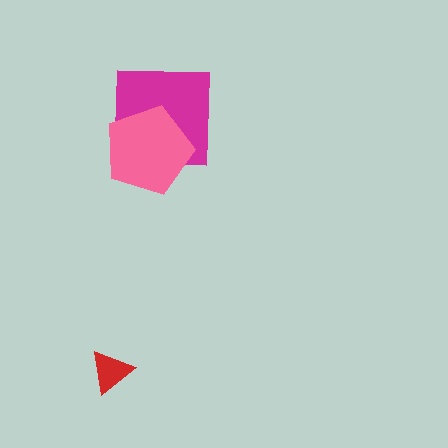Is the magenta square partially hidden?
Yes, it is partially covered by another shape.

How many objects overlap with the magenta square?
1 object overlaps with the magenta square.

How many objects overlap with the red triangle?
0 objects overlap with the red triangle.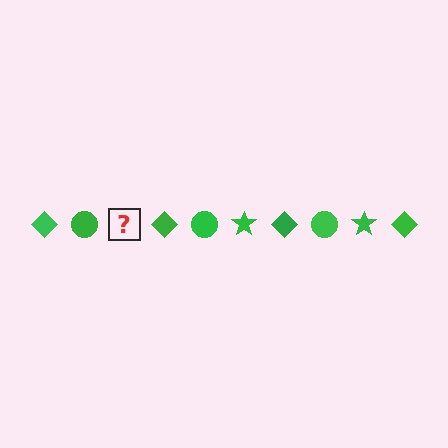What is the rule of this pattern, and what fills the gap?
The rule is that the pattern cycles through diamond, circle, star shapes in green. The gap should be filled with a green star.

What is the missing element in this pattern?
The missing element is a green star.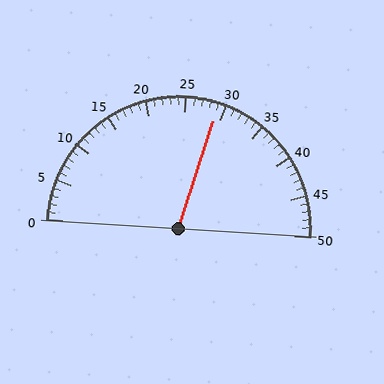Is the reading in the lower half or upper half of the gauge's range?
The reading is in the upper half of the range (0 to 50).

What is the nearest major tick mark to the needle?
The nearest major tick mark is 30.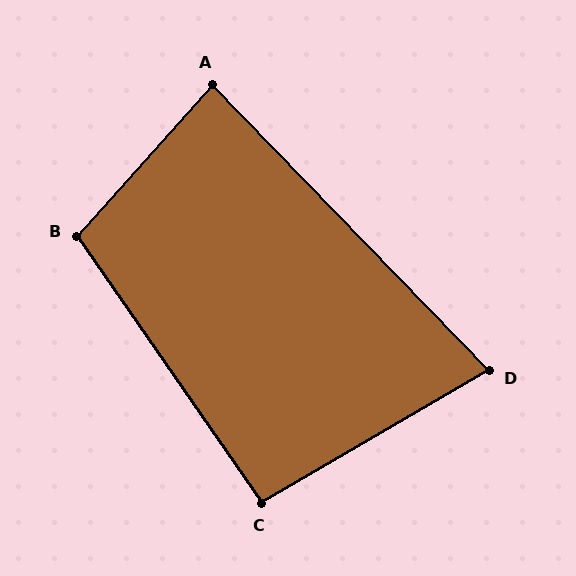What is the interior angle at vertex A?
Approximately 86 degrees (approximately right).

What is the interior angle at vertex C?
Approximately 94 degrees (approximately right).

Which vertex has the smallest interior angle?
D, at approximately 76 degrees.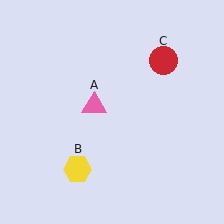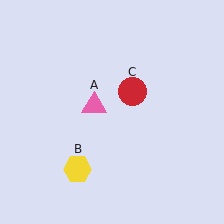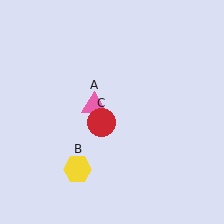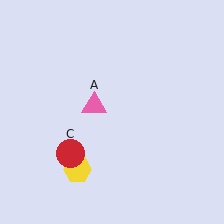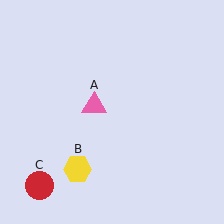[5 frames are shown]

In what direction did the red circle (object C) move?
The red circle (object C) moved down and to the left.